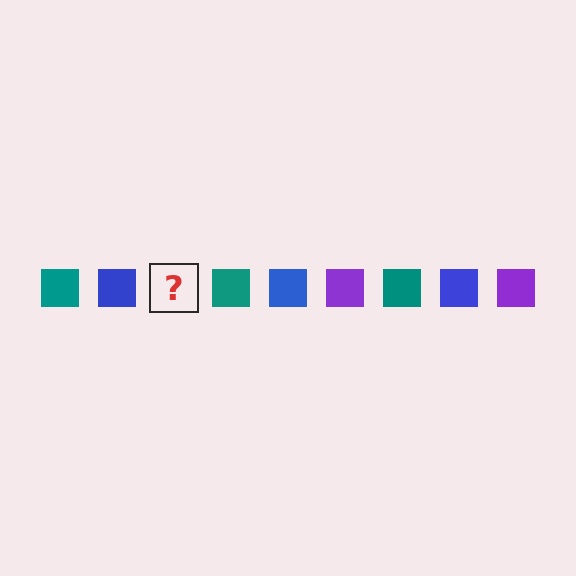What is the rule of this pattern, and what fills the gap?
The rule is that the pattern cycles through teal, blue, purple squares. The gap should be filled with a purple square.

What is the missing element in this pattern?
The missing element is a purple square.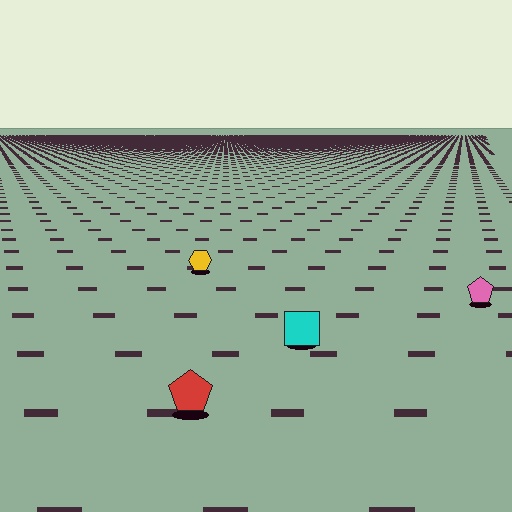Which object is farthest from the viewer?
The yellow hexagon is farthest from the viewer. It appears smaller and the ground texture around it is denser.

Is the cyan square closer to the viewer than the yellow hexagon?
Yes. The cyan square is closer — you can tell from the texture gradient: the ground texture is coarser near it.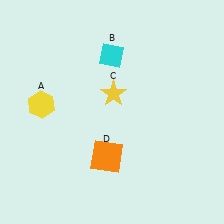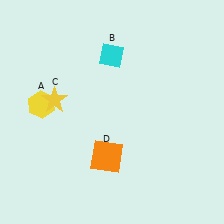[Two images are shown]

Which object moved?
The yellow star (C) moved left.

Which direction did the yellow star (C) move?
The yellow star (C) moved left.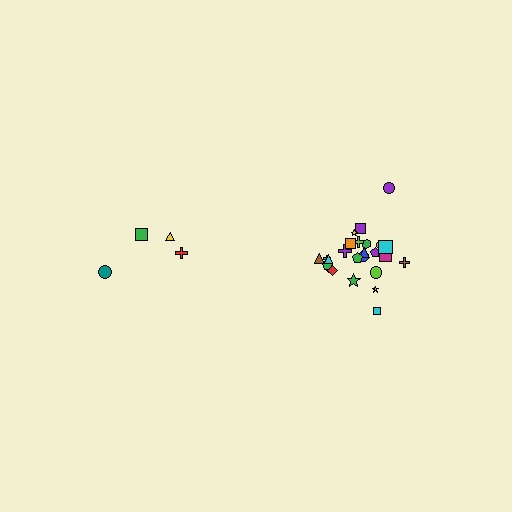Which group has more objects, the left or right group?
The right group.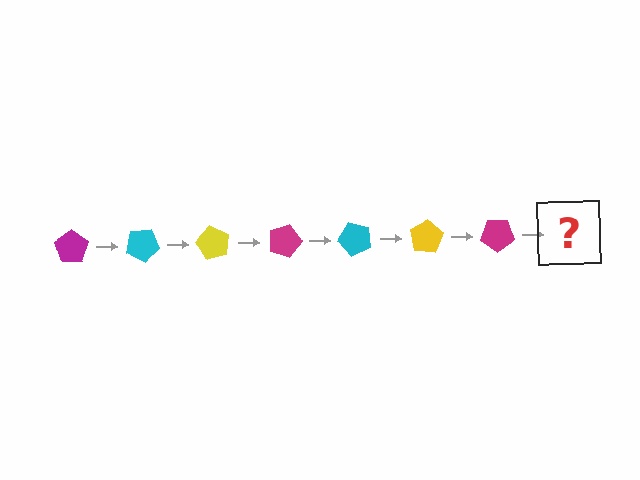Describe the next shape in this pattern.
It should be a cyan pentagon, rotated 210 degrees from the start.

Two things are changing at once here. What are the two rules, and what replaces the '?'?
The two rules are that it rotates 30 degrees each step and the color cycles through magenta, cyan, and yellow. The '?' should be a cyan pentagon, rotated 210 degrees from the start.